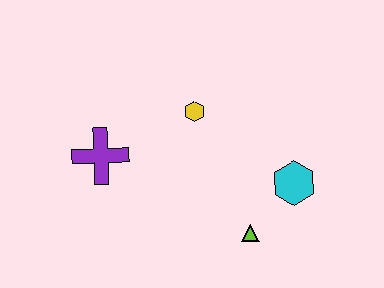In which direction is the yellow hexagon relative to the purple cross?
The yellow hexagon is to the right of the purple cross.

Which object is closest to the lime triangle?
The cyan hexagon is closest to the lime triangle.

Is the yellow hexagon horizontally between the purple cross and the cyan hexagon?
Yes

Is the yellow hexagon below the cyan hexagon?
No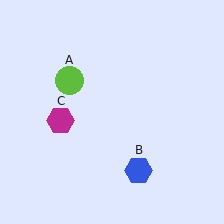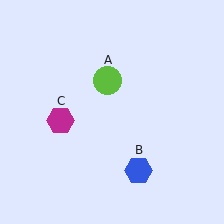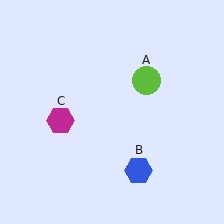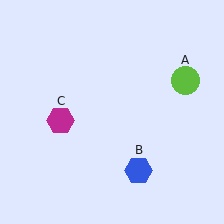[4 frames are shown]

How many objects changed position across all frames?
1 object changed position: lime circle (object A).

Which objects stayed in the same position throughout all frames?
Blue hexagon (object B) and magenta hexagon (object C) remained stationary.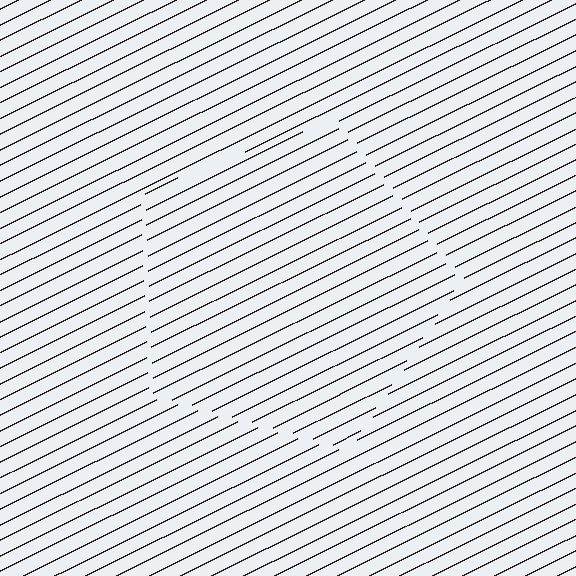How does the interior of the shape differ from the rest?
The interior of the shape contains the same grating, shifted by half a period — the contour is defined by the phase discontinuity where line-ends from the inner and outer gratings abut.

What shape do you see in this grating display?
An illusory pentagon. The interior of the shape contains the same grating, shifted by half a period — the contour is defined by the phase discontinuity where line-ends from the inner and outer gratings abut.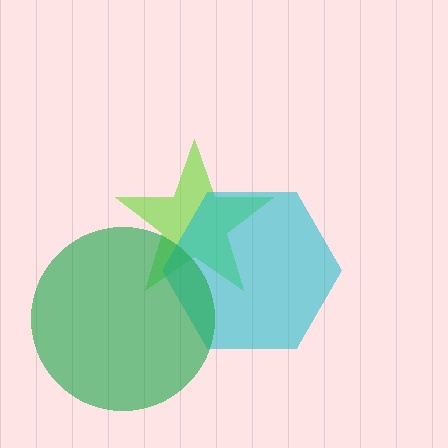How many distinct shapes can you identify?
There are 3 distinct shapes: a lime star, a cyan hexagon, a green circle.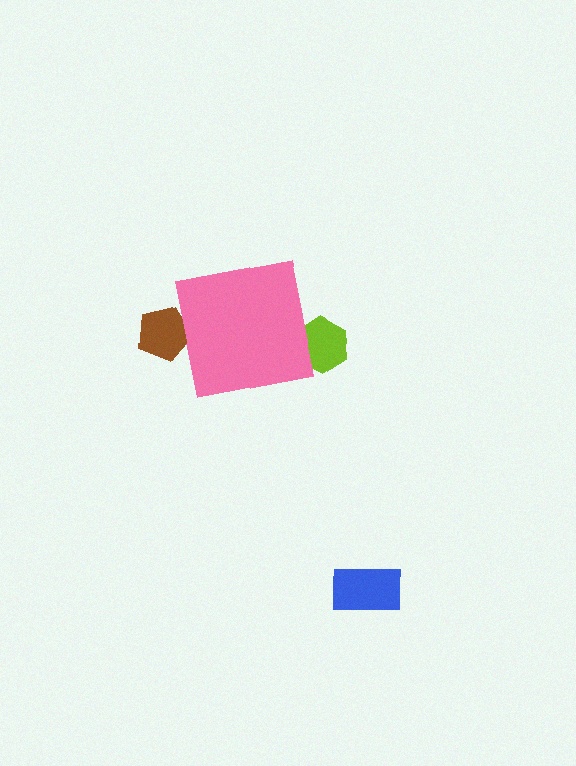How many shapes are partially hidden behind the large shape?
2 shapes are partially hidden.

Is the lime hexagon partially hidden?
Yes, the lime hexagon is partially hidden behind the pink square.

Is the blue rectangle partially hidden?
No, the blue rectangle is fully visible.